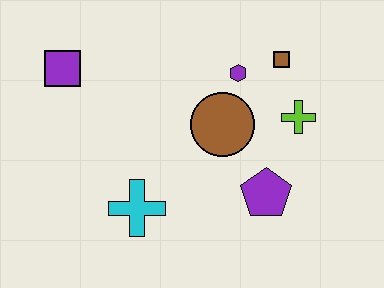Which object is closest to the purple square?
The cyan cross is closest to the purple square.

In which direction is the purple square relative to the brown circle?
The purple square is to the left of the brown circle.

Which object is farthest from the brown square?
The purple square is farthest from the brown square.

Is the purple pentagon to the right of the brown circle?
Yes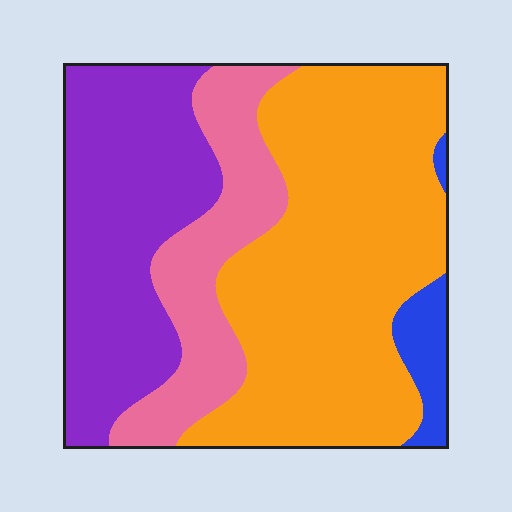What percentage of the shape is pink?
Pink covers about 20% of the shape.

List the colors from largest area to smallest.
From largest to smallest: orange, purple, pink, blue.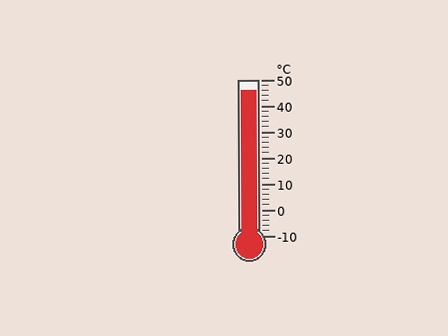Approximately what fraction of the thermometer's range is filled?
The thermometer is filled to approximately 95% of its range.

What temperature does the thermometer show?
The thermometer shows approximately 46°C.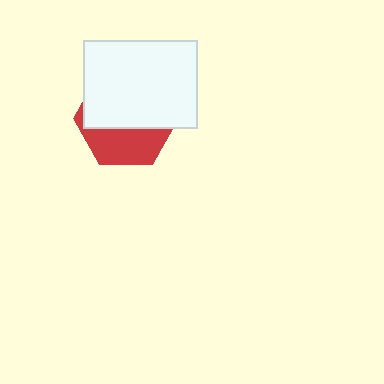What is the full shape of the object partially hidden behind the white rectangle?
The partially hidden object is a red hexagon.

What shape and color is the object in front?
The object in front is a white rectangle.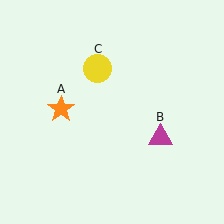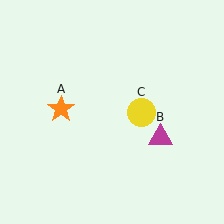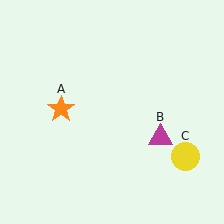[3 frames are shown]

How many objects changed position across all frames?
1 object changed position: yellow circle (object C).